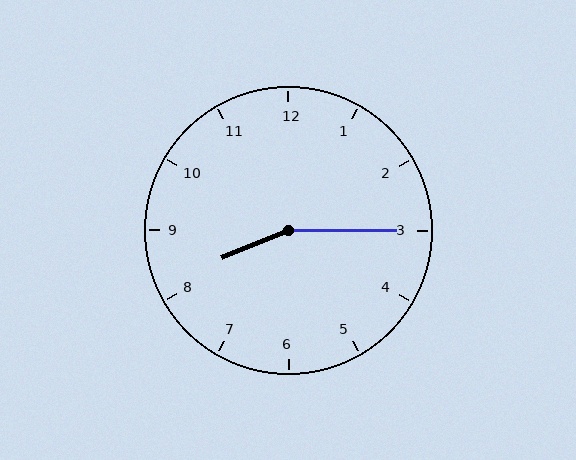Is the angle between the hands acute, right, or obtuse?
It is obtuse.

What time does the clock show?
8:15.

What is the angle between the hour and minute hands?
Approximately 158 degrees.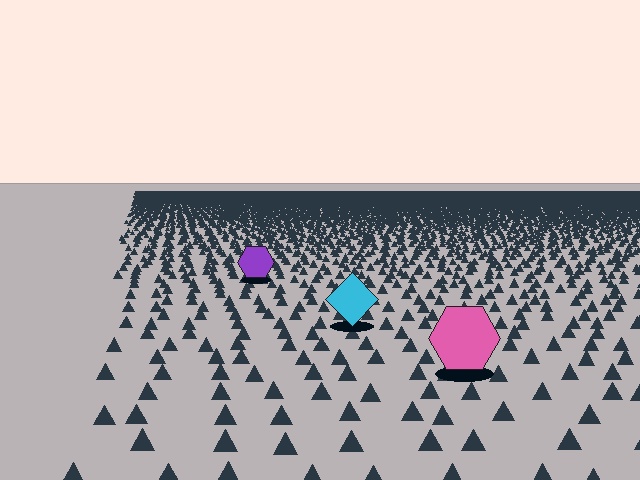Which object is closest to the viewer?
The pink hexagon is closest. The texture marks near it are larger and more spread out.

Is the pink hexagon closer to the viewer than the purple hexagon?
Yes. The pink hexagon is closer — you can tell from the texture gradient: the ground texture is coarser near it.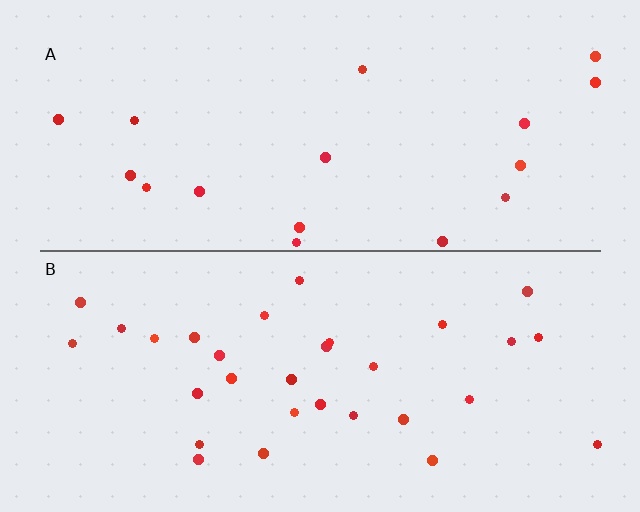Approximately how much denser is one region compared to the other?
Approximately 1.8× — region B over region A.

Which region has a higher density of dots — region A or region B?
B (the bottom).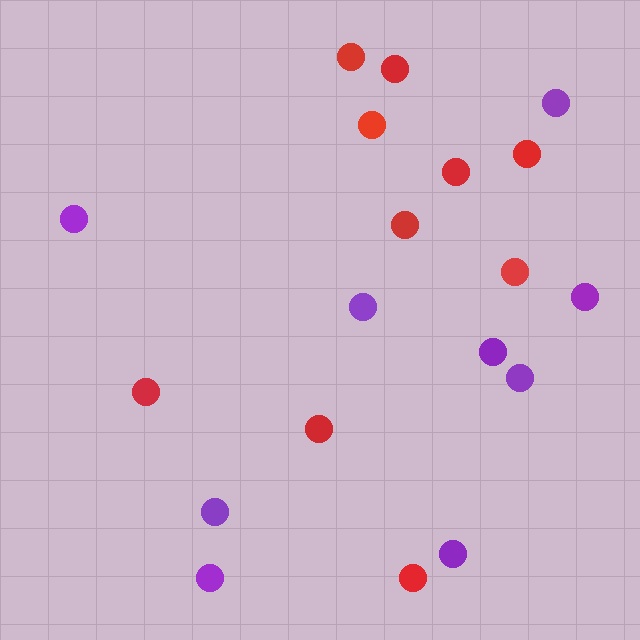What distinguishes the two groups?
There are 2 groups: one group of purple circles (9) and one group of red circles (10).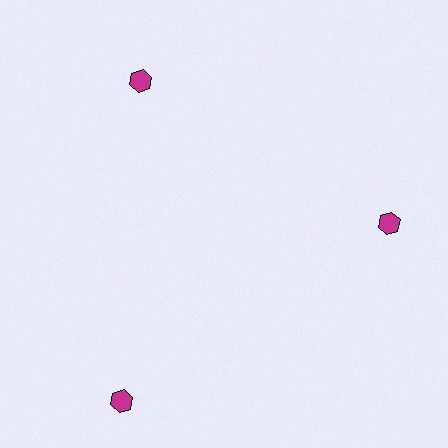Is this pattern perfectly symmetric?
No. The 3 magenta hexagons are arranged in a ring, but one element near the 7 o'clock position is pushed outward from the center, breaking the 3-fold rotational symmetry.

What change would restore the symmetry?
The symmetry would be restored by moving it inward, back onto the ring so that all 3 hexagons sit at equal angles and equal distance from the center.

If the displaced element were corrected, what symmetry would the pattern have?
It would have 3-fold rotational symmetry — the pattern would map onto itself every 120 degrees.